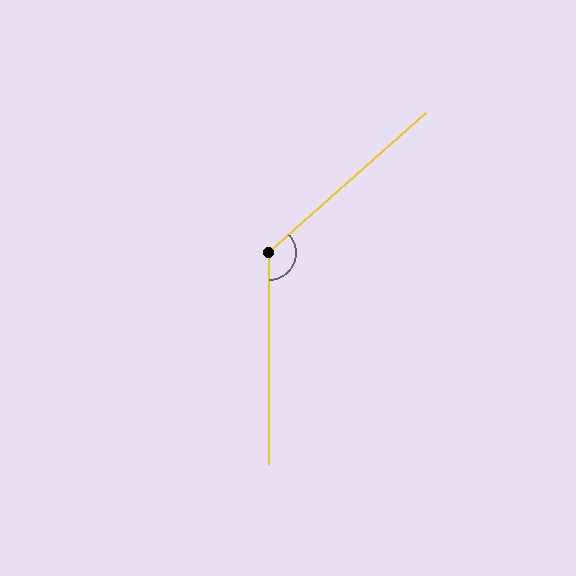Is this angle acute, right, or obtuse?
It is obtuse.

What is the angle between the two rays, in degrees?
Approximately 132 degrees.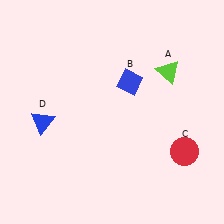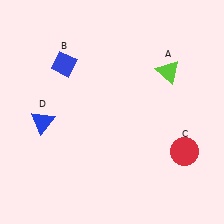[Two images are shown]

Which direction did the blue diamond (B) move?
The blue diamond (B) moved left.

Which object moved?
The blue diamond (B) moved left.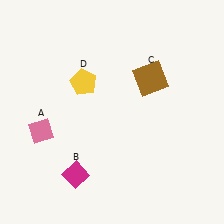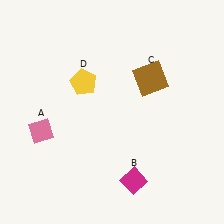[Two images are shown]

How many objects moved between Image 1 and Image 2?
1 object moved between the two images.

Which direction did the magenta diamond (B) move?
The magenta diamond (B) moved right.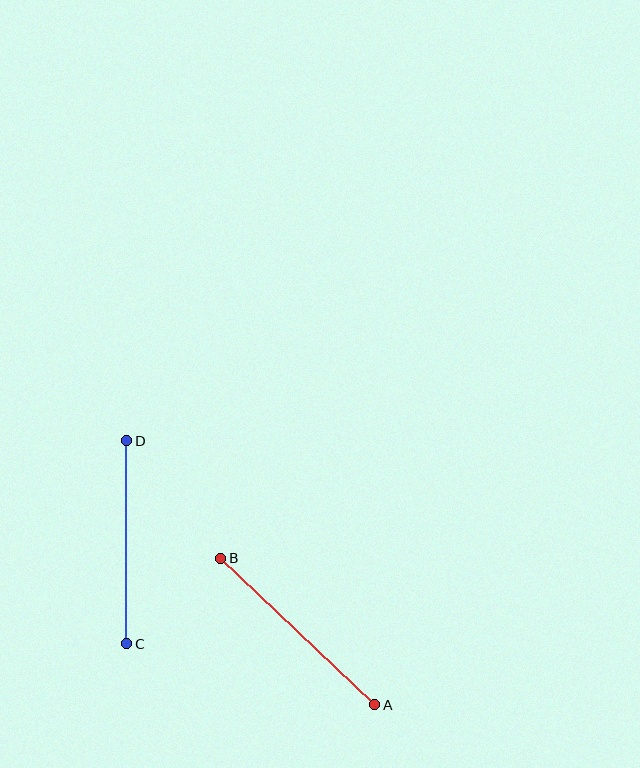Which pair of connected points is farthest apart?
Points A and B are farthest apart.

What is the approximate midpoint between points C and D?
The midpoint is at approximately (127, 542) pixels.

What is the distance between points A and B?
The distance is approximately 213 pixels.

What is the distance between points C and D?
The distance is approximately 203 pixels.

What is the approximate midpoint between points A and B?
The midpoint is at approximately (298, 631) pixels.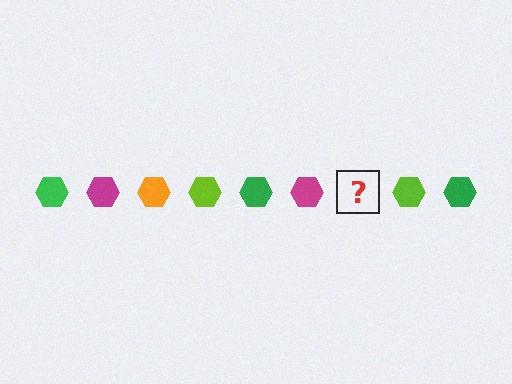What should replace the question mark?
The question mark should be replaced with an orange hexagon.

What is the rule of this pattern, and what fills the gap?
The rule is that the pattern cycles through green, magenta, orange, lime hexagons. The gap should be filled with an orange hexagon.